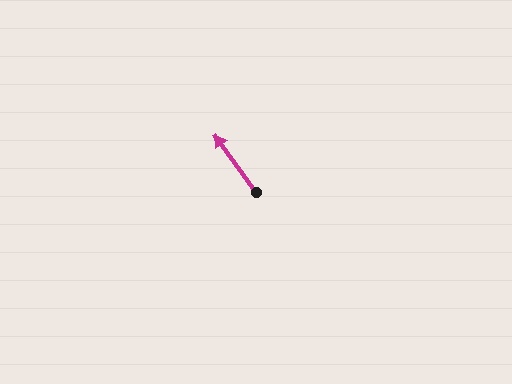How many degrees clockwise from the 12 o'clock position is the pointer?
Approximately 324 degrees.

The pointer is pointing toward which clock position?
Roughly 11 o'clock.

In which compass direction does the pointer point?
Northwest.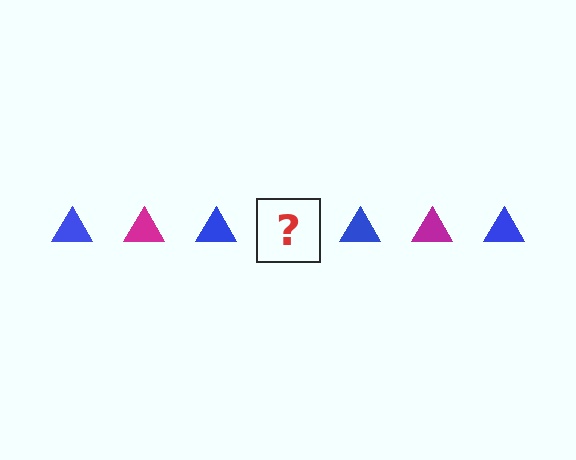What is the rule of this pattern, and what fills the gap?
The rule is that the pattern cycles through blue, magenta triangles. The gap should be filled with a magenta triangle.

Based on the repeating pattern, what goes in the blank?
The blank should be a magenta triangle.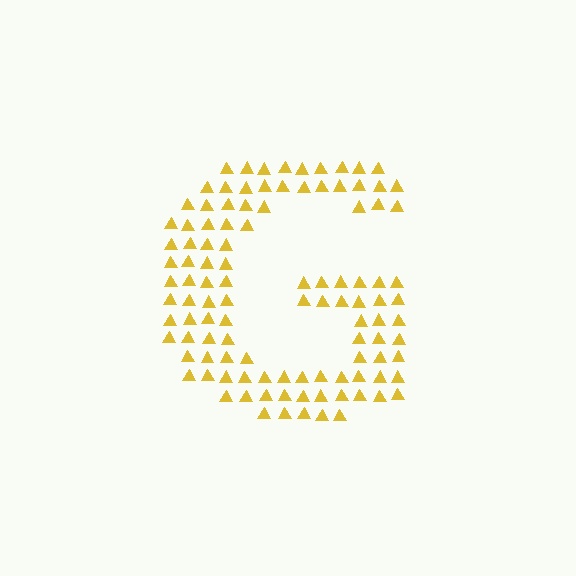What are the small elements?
The small elements are triangles.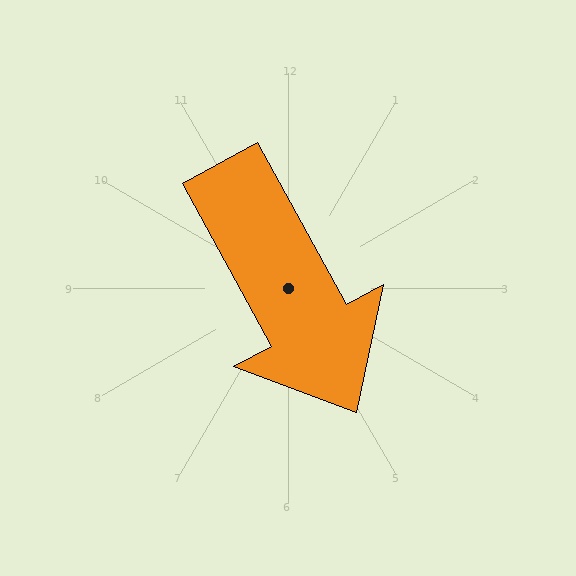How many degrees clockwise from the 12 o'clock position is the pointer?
Approximately 151 degrees.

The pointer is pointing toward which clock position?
Roughly 5 o'clock.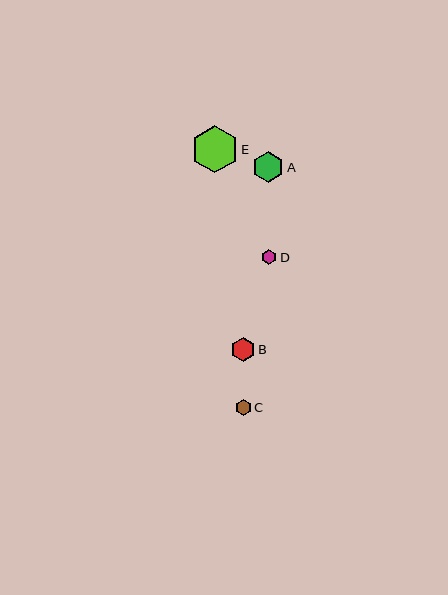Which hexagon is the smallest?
Hexagon C is the smallest with a size of approximately 15 pixels.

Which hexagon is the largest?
Hexagon E is the largest with a size of approximately 47 pixels.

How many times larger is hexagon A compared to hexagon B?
Hexagon A is approximately 1.3 times the size of hexagon B.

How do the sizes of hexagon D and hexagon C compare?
Hexagon D and hexagon C are approximately the same size.